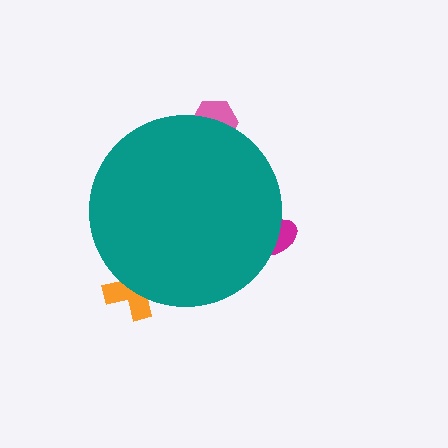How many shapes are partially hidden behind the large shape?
3 shapes are partially hidden.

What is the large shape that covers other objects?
A teal circle.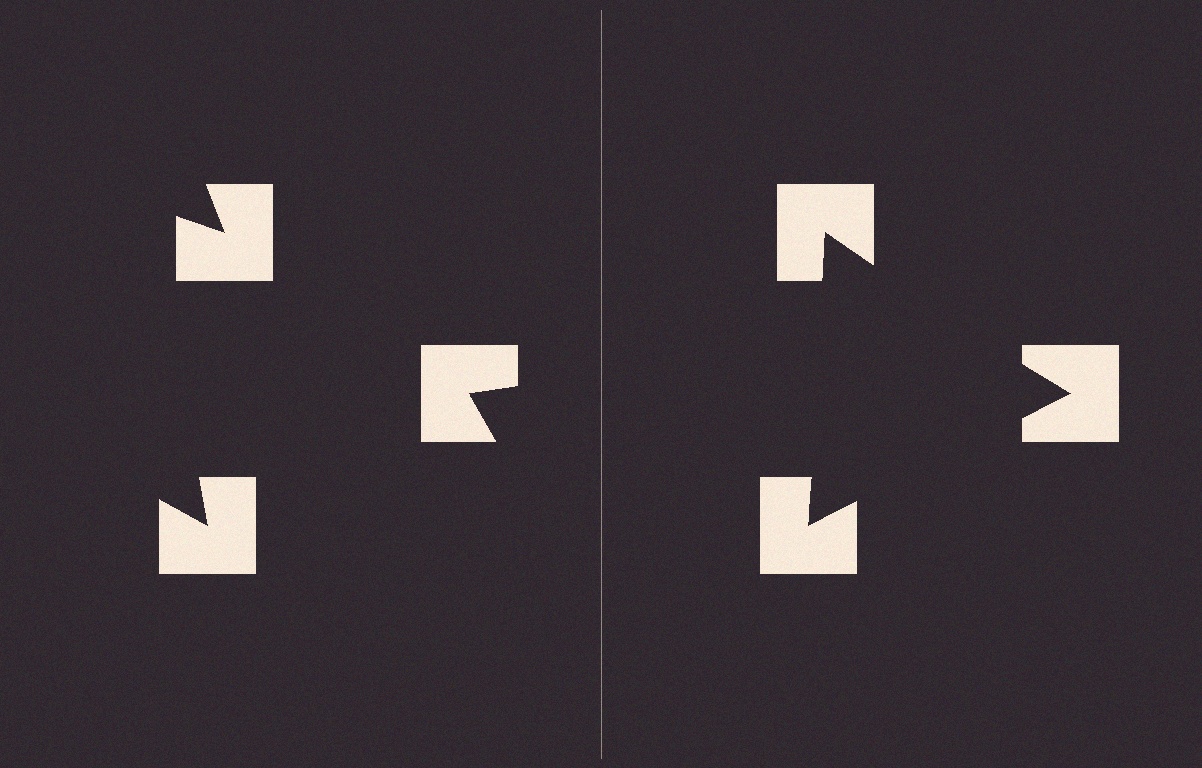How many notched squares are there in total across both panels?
6 — 3 on each side.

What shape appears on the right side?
An illusory triangle.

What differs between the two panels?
The notched squares are positioned identically on both sides; only the wedge orientations differ. On the right they align to a triangle; on the left they are misaligned.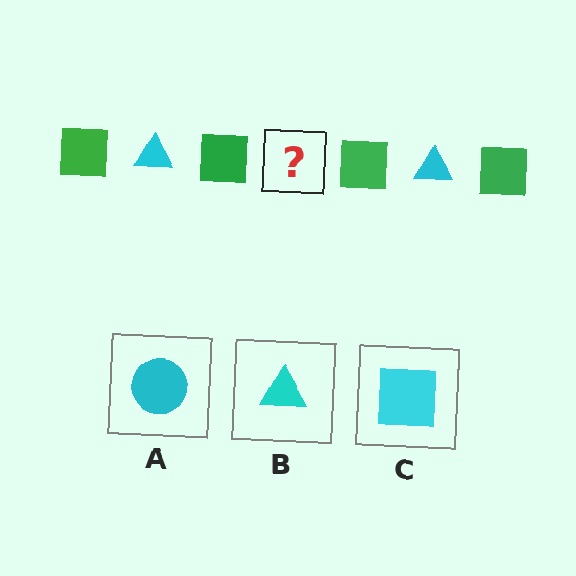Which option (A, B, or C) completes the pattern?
B.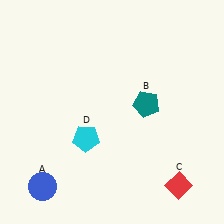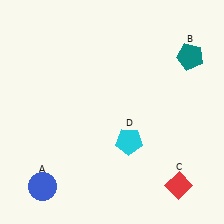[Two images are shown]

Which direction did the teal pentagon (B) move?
The teal pentagon (B) moved up.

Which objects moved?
The objects that moved are: the teal pentagon (B), the cyan pentagon (D).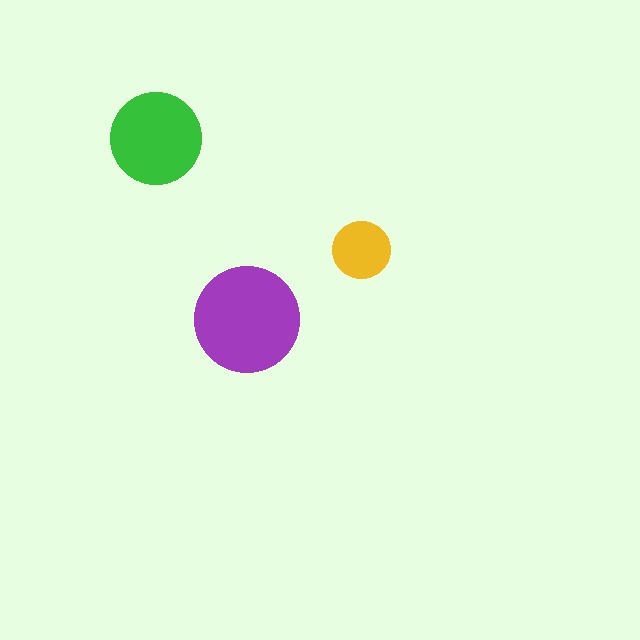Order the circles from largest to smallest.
the purple one, the green one, the yellow one.